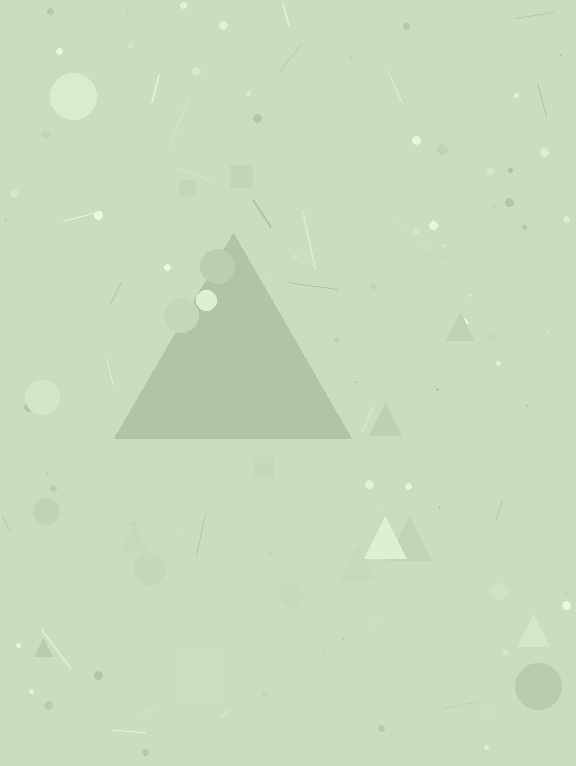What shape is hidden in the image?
A triangle is hidden in the image.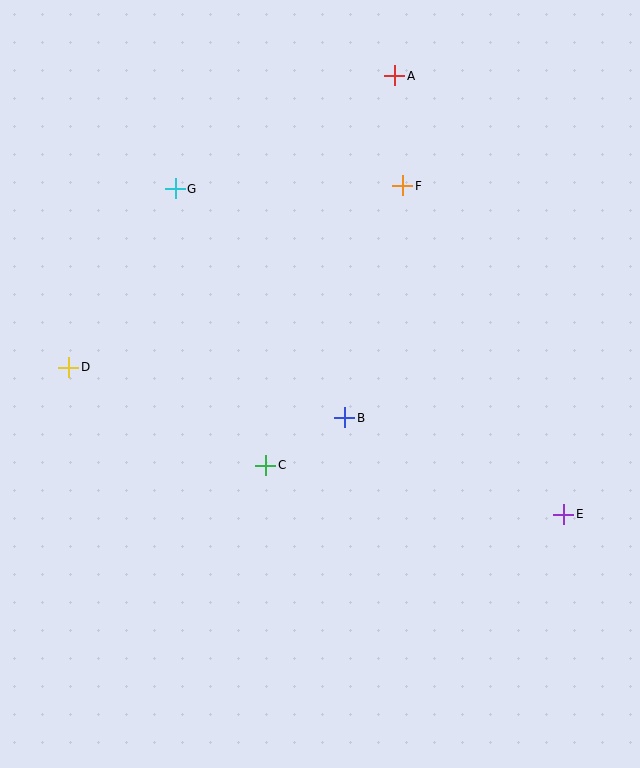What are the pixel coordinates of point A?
Point A is at (395, 76).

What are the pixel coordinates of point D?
Point D is at (69, 367).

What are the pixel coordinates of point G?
Point G is at (175, 189).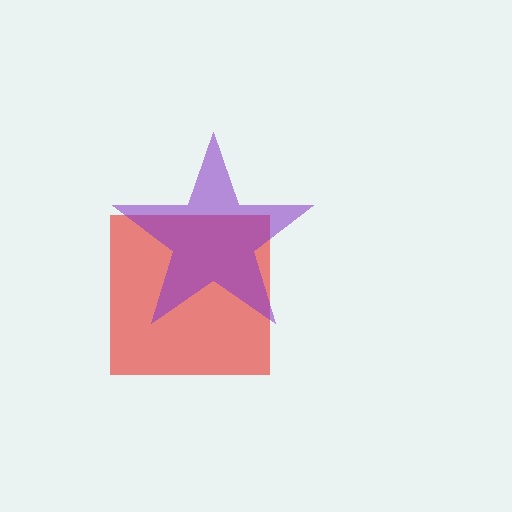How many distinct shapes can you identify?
There are 2 distinct shapes: a red square, a purple star.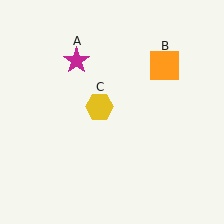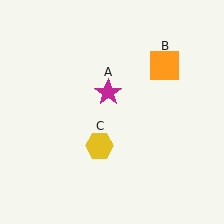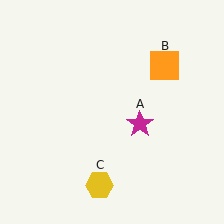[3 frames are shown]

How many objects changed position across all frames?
2 objects changed position: magenta star (object A), yellow hexagon (object C).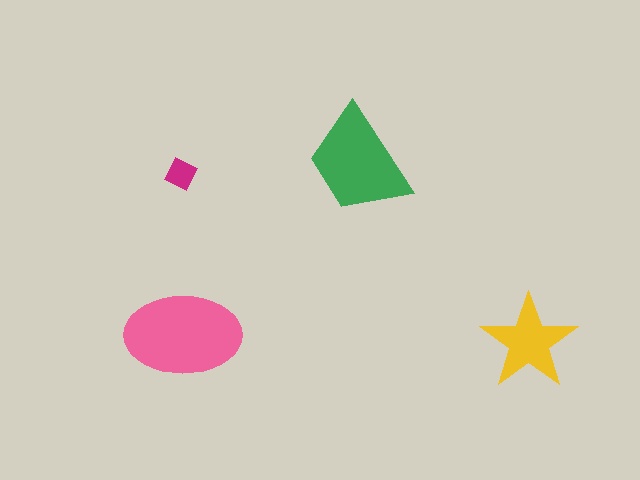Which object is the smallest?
The magenta diamond.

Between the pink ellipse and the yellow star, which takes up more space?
The pink ellipse.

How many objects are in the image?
There are 4 objects in the image.